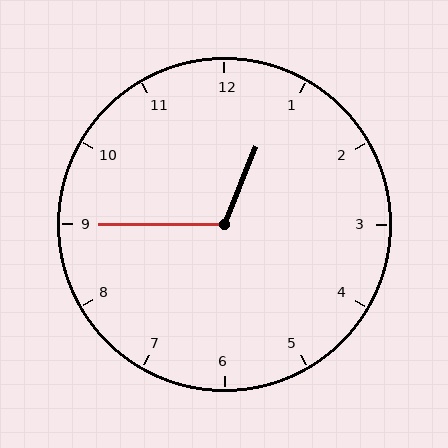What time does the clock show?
12:45.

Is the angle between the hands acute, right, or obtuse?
It is obtuse.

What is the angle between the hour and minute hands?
Approximately 112 degrees.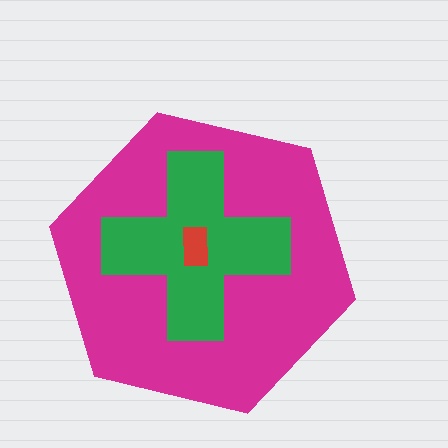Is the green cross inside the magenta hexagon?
Yes.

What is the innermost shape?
The red rectangle.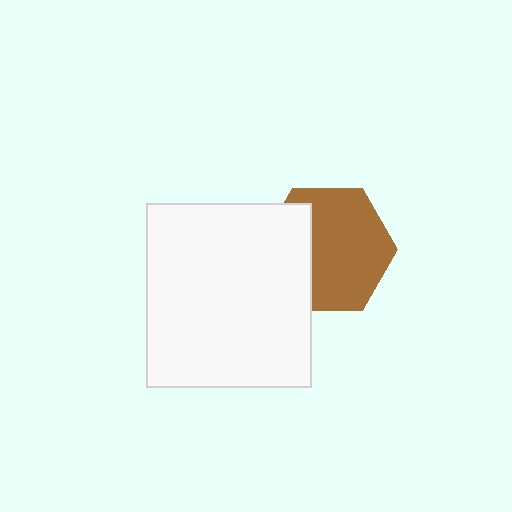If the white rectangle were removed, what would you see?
You would see the complete brown hexagon.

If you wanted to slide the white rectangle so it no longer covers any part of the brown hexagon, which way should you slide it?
Slide it left — that is the most direct way to separate the two shapes.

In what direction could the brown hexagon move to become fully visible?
The brown hexagon could move right. That would shift it out from behind the white rectangle entirely.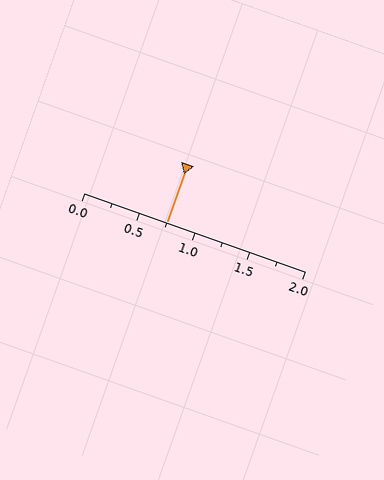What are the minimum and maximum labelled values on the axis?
The axis runs from 0.0 to 2.0.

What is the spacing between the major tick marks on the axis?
The major ticks are spaced 0.5 apart.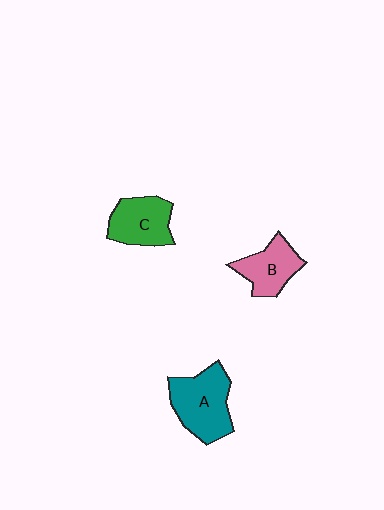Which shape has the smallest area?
Shape B (pink).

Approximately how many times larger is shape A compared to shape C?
Approximately 1.3 times.